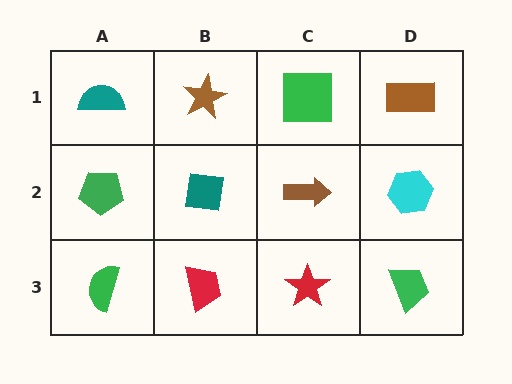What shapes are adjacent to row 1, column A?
A green pentagon (row 2, column A), a brown star (row 1, column B).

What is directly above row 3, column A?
A green pentagon.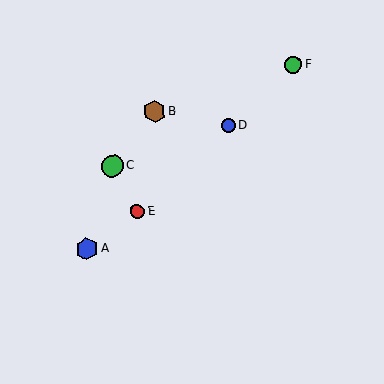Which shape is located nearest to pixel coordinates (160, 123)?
The brown hexagon (labeled B) at (155, 112) is nearest to that location.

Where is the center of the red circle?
The center of the red circle is at (137, 211).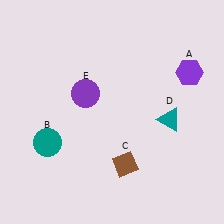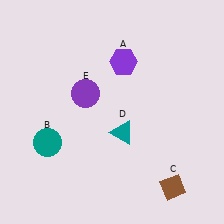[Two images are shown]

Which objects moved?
The objects that moved are: the purple hexagon (A), the brown diamond (C), the teal triangle (D).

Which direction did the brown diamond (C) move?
The brown diamond (C) moved right.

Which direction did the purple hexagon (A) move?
The purple hexagon (A) moved left.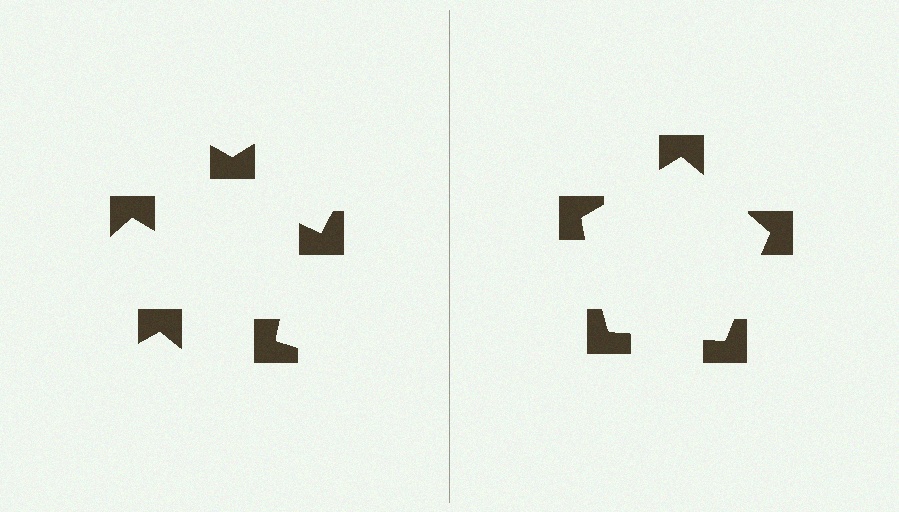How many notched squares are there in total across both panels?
10 — 5 on each side.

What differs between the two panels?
The notched squares are positioned identically on both sides; only the wedge orientations differ. On the right they align to a pentagon; on the left they are misaligned.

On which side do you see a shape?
An illusory pentagon appears on the right side. On the left side the wedge cuts are rotated, so no coherent shape forms.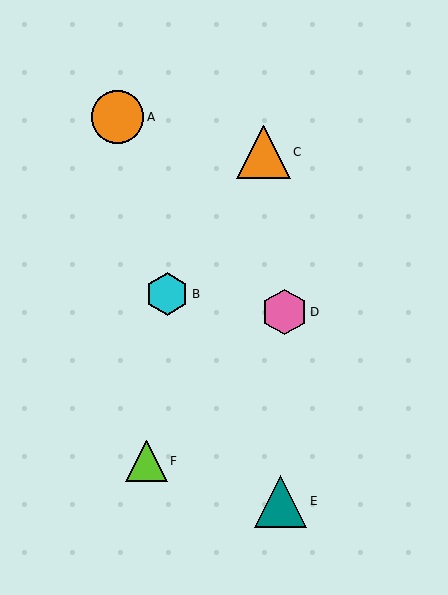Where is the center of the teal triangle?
The center of the teal triangle is at (281, 501).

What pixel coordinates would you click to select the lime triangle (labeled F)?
Click at (147, 461) to select the lime triangle F.